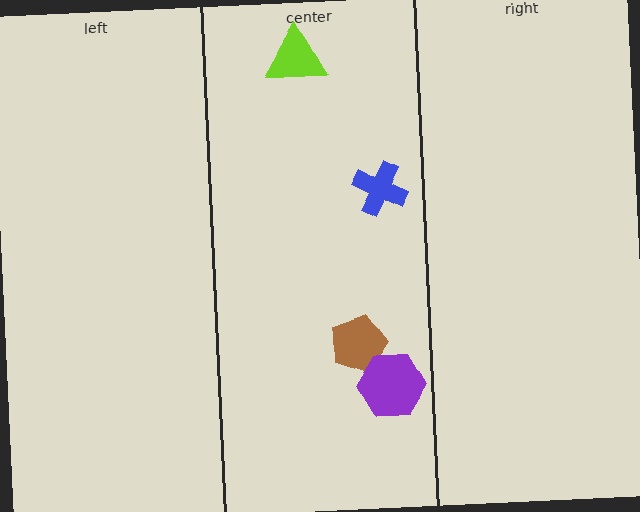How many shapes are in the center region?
4.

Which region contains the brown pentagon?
The center region.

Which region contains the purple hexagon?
The center region.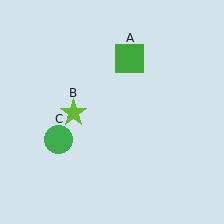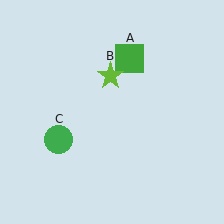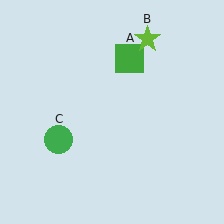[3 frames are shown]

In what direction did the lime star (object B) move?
The lime star (object B) moved up and to the right.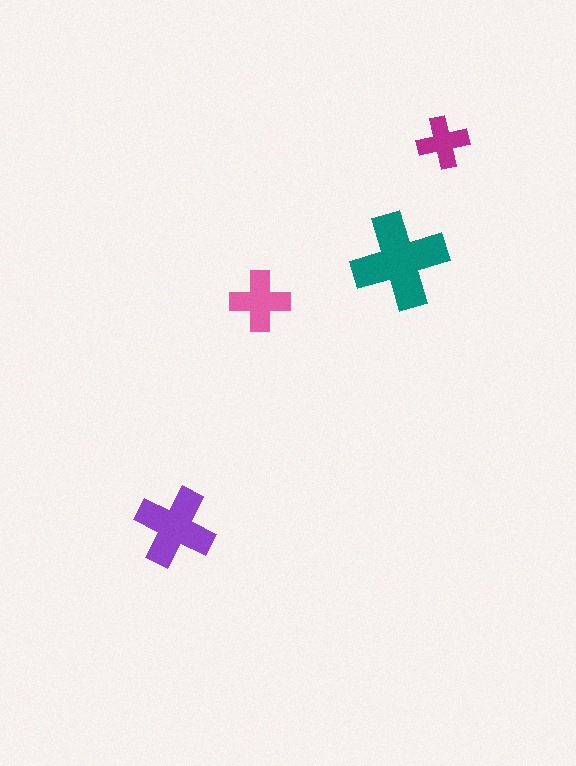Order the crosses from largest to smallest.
the teal one, the purple one, the pink one, the magenta one.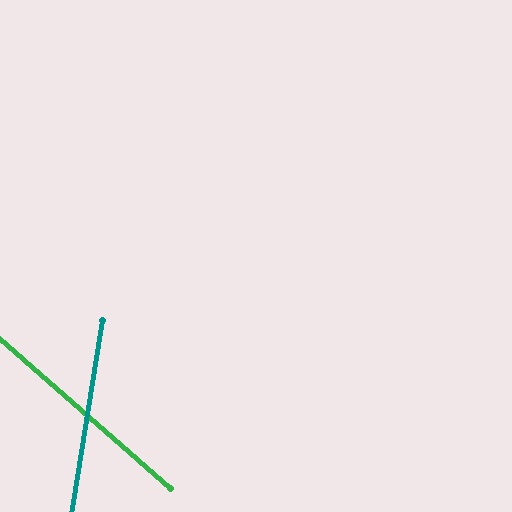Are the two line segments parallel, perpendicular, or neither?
Neither parallel nor perpendicular — they differ by about 58°.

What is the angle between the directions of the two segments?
Approximately 58 degrees.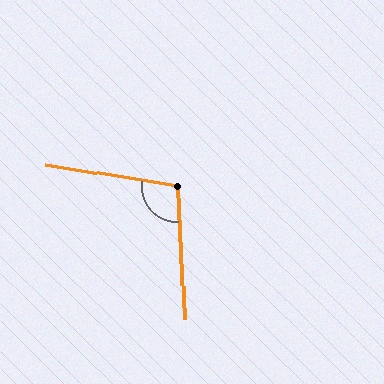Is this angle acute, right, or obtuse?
It is obtuse.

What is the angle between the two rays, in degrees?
Approximately 102 degrees.